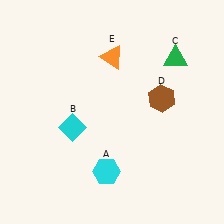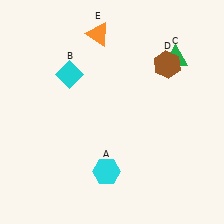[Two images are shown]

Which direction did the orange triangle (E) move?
The orange triangle (E) moved up.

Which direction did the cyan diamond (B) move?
The cyan diamond (B) moved up.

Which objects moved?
The objects that moved are: the cyan diamond (B), the brown hexagon (D), the orange triangle (E).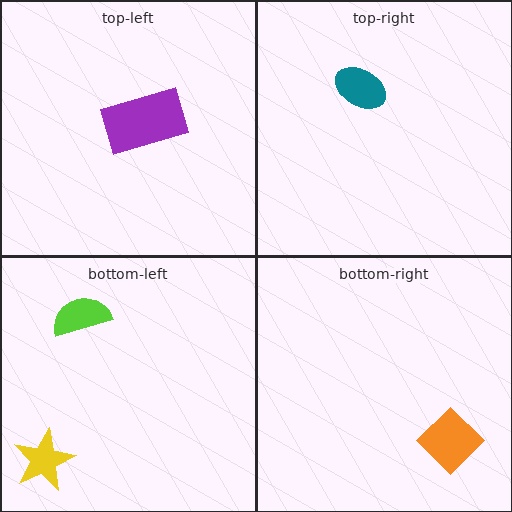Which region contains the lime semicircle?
The bottom-left region.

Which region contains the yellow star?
The bottom-left region.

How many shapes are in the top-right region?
1.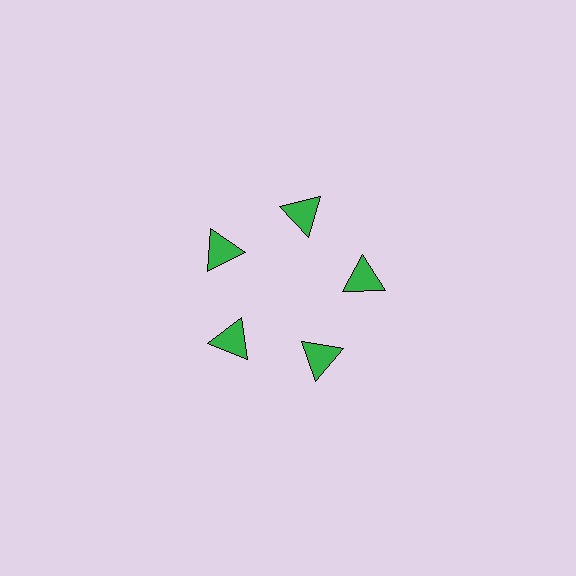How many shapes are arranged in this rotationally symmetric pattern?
There are 5 shapes, arranged in 5 groups of 1.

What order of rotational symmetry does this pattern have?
This pattern has 5-fold rotational symmetry.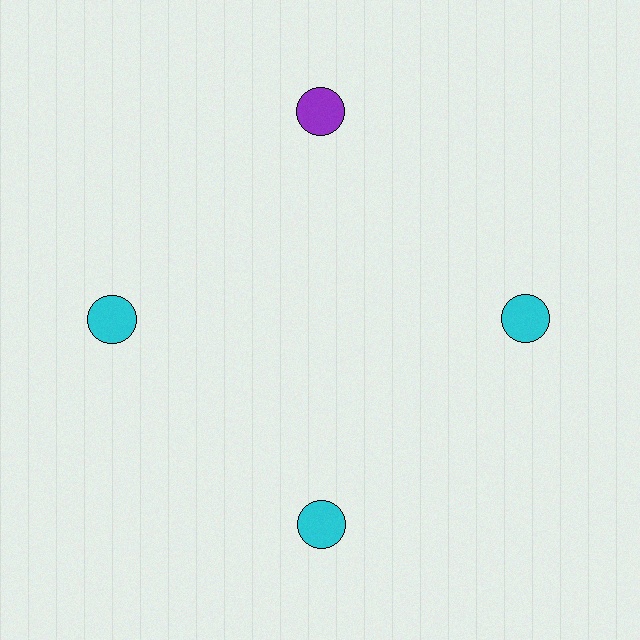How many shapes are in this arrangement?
There are 4 shapes arranged in a ring pattern.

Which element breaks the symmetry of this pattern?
The purple circle at roughly the 12 o'clock position breaks the symmetry. All other shapes are cyan circles.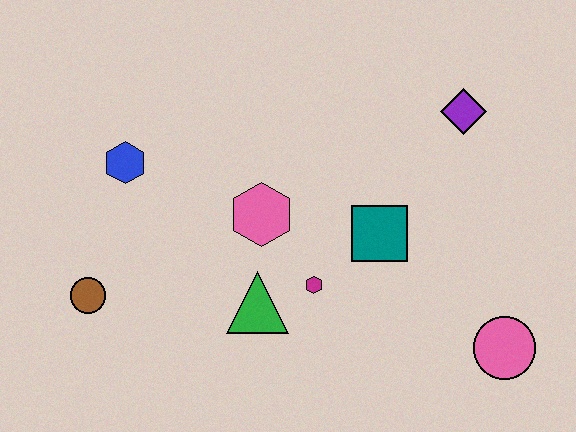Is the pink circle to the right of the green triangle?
Yes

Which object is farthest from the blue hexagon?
The pink circle is farthest from the blue hexagon.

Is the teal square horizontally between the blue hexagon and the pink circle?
Yes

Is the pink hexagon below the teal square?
No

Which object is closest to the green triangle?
The magenta hexagon is closest to the green triangle.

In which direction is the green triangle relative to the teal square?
The green triangle is to the left of the teal square.